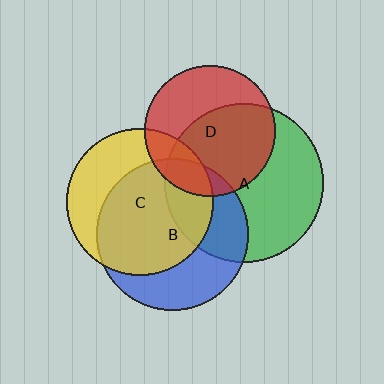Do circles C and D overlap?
Yes.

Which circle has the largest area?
Circle A (green).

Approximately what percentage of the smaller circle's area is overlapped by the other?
Approximately 20%.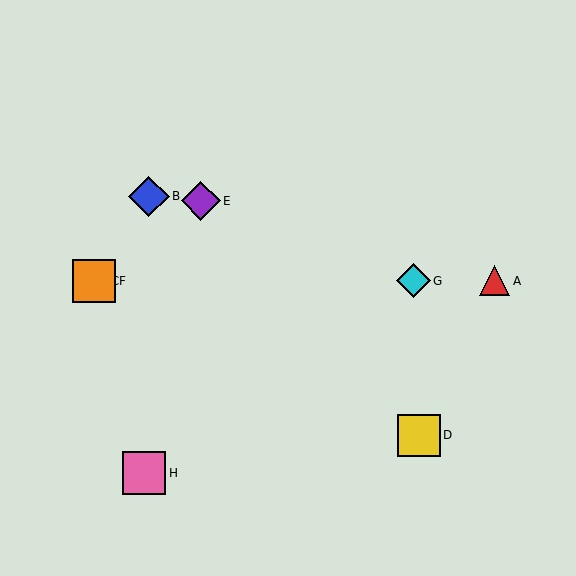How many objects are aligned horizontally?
4 objects (A, C, F, G) are aligned horizontally.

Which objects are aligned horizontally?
Objects A, C, F, G are aligned horizontally.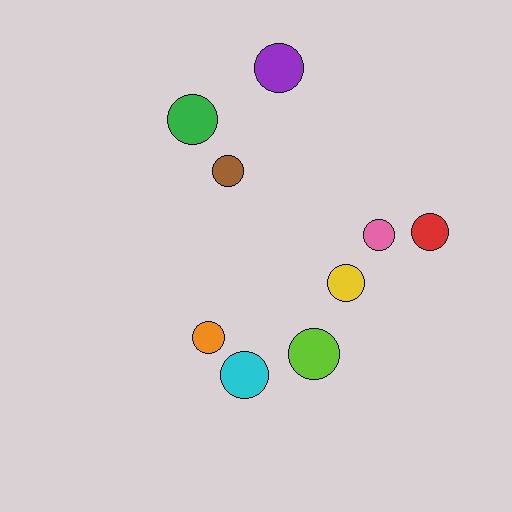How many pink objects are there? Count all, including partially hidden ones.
There is 1 pink object.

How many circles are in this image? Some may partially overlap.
There are 9 circles.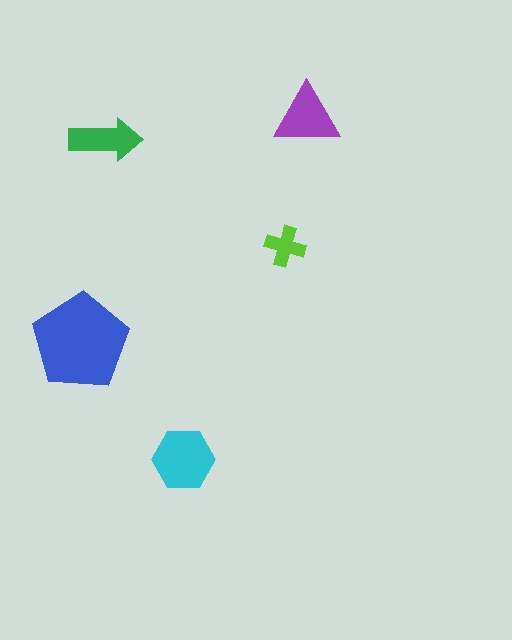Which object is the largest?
The blue pentagon.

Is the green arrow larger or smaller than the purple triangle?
Smaller.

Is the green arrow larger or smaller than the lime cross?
Larger.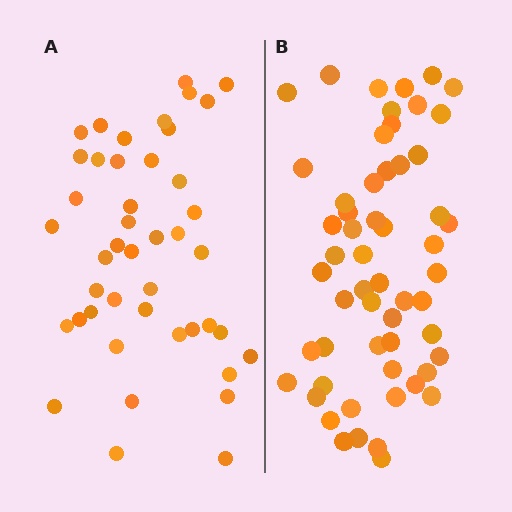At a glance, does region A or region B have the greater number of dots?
Region B (the right region) has more dots.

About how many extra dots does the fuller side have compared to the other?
Region B has roughly 12 or so more dots than region A.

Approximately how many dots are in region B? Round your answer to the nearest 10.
About 60 dots. (The exact count is 56, which rounds to 60.)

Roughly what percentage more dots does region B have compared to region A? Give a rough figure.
About 25% more.